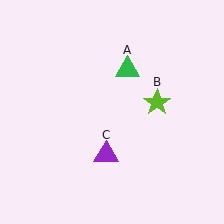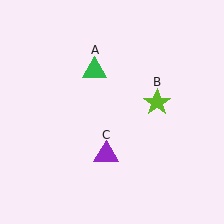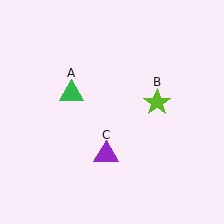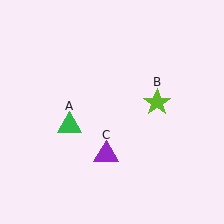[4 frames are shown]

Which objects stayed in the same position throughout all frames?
Lime star (object B) and purple triangle (object C) remained stationary.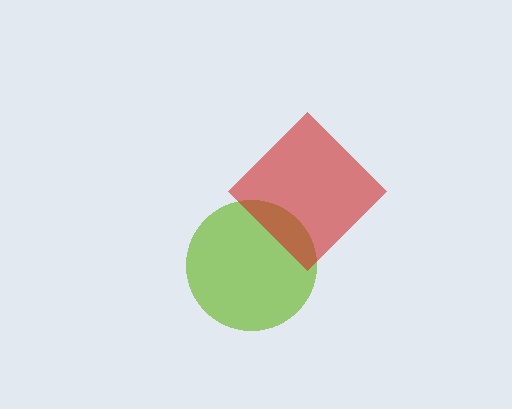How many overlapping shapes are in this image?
There are 2 overlapping shapes in the image.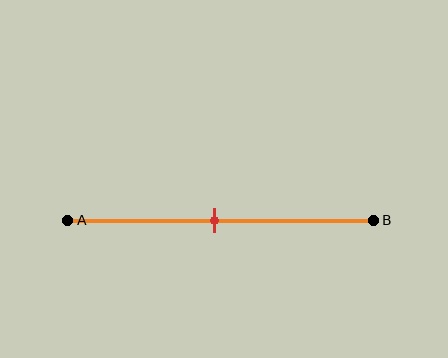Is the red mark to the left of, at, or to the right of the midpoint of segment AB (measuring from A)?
The red mark is approximately at the midpoint of segment AB.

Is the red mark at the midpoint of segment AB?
Yes, the mark is approximately at the midpoint.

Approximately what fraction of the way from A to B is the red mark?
The red mark is approximately 50% of the way from A to B.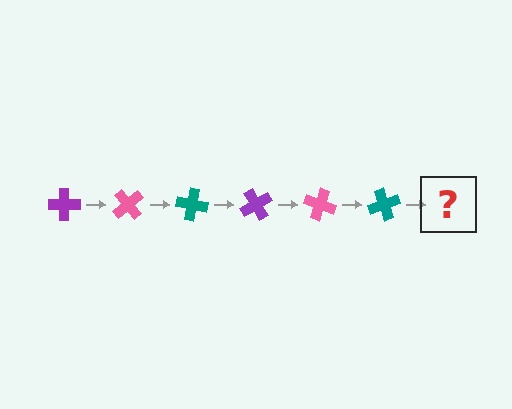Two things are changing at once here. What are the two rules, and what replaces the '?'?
The two rules are that it rotates 50 degrees each step and the color cycles through purple, pink, and teal. The '?' should be a purple cross, rotated 300 degrees from the start.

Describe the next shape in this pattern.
It should be a purple cross, rotated 300 degrees from the start.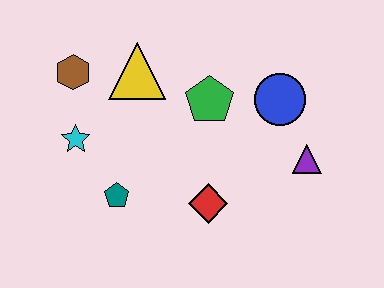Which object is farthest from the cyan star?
The purple triangle is farthest from the cyan star.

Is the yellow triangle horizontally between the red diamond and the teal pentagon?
Yes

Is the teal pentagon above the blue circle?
No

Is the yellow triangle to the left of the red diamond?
Yes